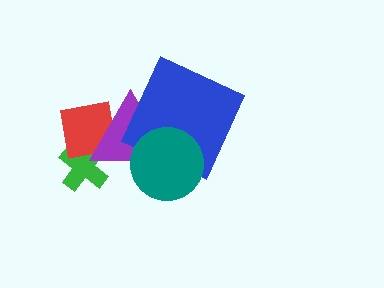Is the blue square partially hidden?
Yes, it is partially covered by another shape.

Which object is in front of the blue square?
The teal circle is in front of the blue square.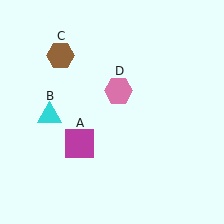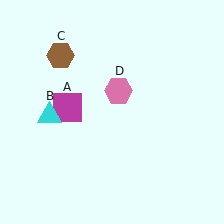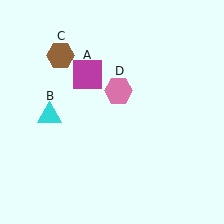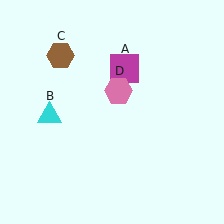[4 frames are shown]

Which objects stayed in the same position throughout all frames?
Cyan triangle (object B) and brown hexagon (object C) and pink hexagon (object D) remained stationary.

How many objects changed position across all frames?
1 object changed position: magenta square (object A).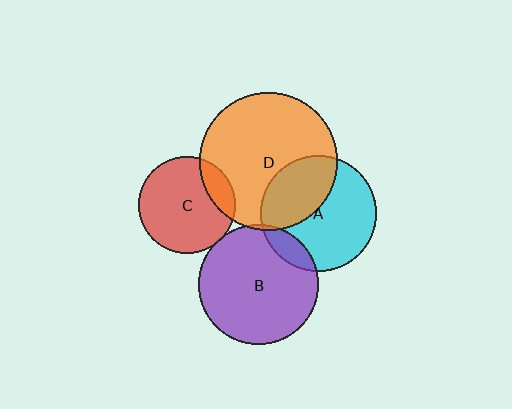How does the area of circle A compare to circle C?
Approximately 1.4 times.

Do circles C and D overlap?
Yes.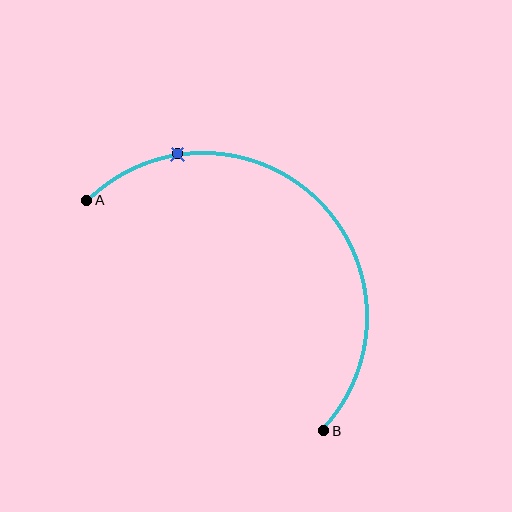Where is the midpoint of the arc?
The arc midpoint is the point on the curve farthest from the straight line joining A and B. It sits above and to the right of that line.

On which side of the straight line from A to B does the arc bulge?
The arc bulges above and to the right of the straight line connecting A and B.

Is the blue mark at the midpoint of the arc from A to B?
No. The blue mark lies on the arc but is closer to endpoint A. The arc midpoint would be at the point on the curve equidistant along the arc from both A and B.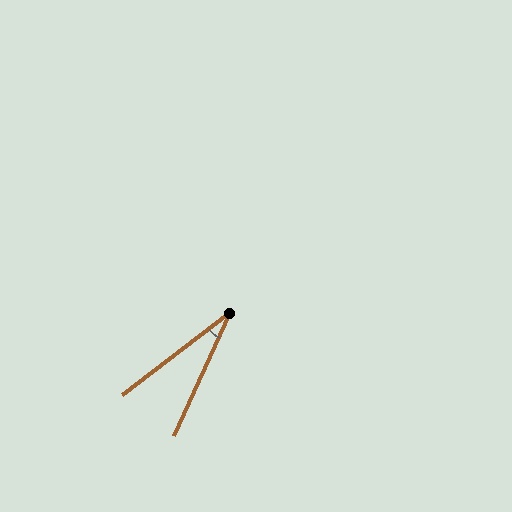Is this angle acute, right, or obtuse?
It is acute.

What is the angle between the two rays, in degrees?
Approximately 28 degrees.